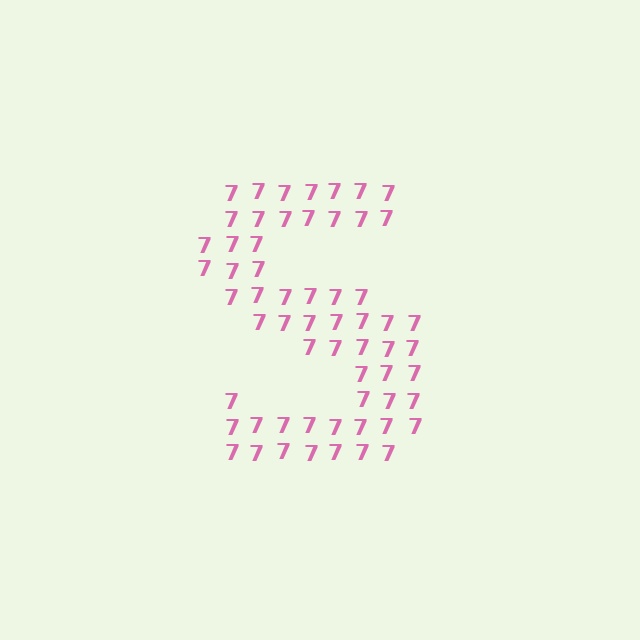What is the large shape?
The large shape is the letter S.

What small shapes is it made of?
It is made of small digit 7's.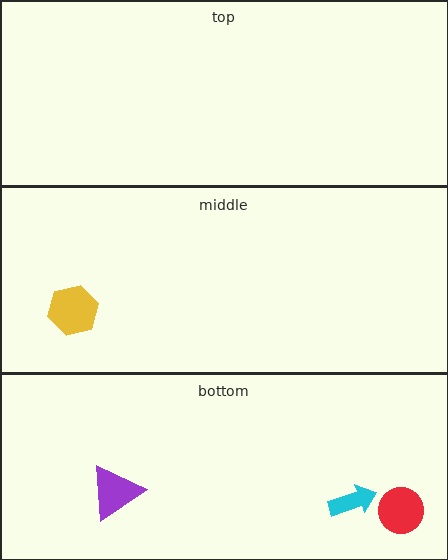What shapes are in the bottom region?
The purple triangle, the red circle, the cyan arrow.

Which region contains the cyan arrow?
The bottom region.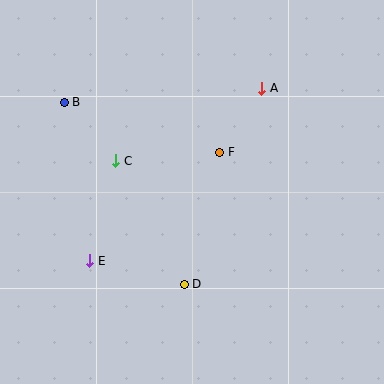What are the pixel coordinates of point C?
Point C is at (116, 161).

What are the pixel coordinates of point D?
Point D is at (184, 284).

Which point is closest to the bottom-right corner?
Point D is closest to the bottom-right corner.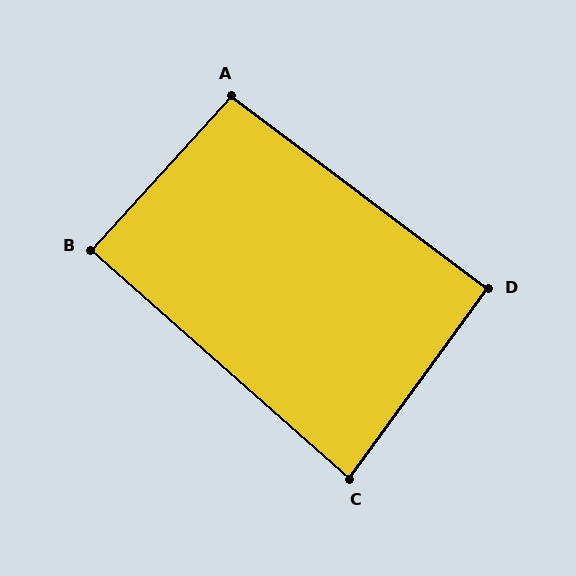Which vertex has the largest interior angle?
A, at approximately 95 degrees.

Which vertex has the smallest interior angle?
C, at approximately 85 degrees.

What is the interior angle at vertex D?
Approximately 91 degrees (approximately right).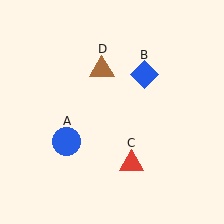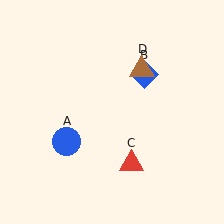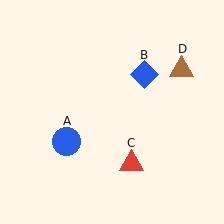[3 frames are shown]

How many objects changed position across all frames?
1 object changed position: brown triangle (object D).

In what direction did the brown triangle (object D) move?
The brown triangle (object D) moved right.